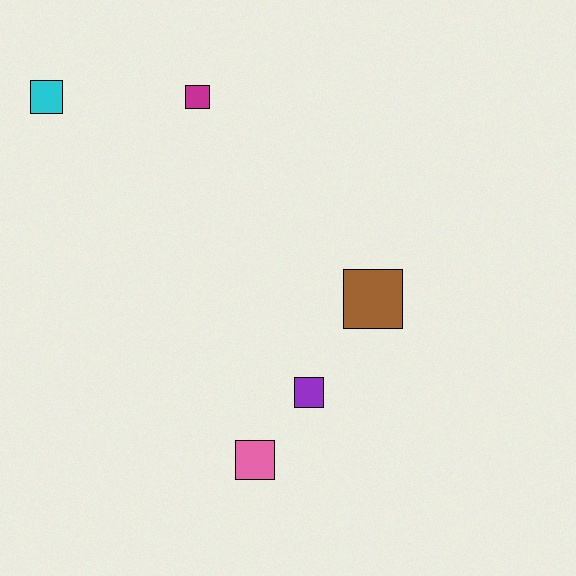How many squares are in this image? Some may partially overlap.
There are 5 squares.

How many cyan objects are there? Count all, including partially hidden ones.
There is 1 cyan object.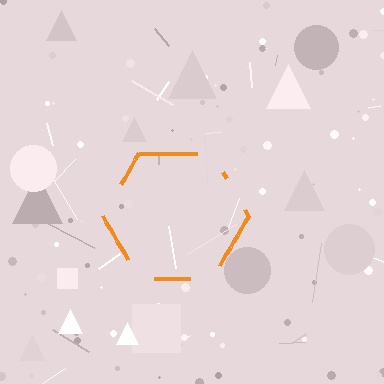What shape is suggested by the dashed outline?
The dashed outline suggests a hexagon.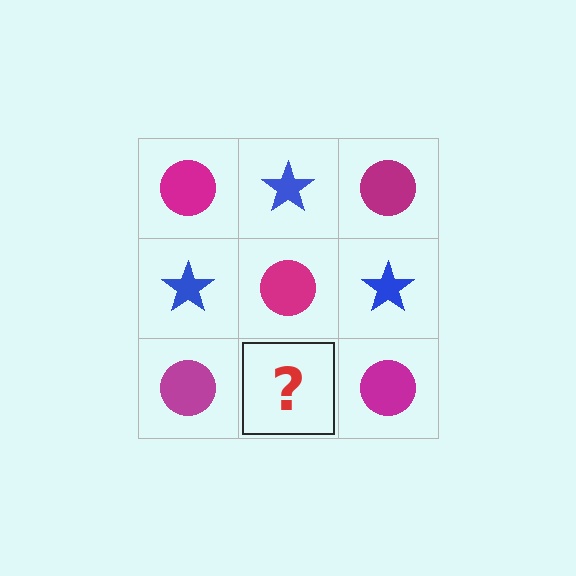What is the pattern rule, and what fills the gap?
The rule is that it alternates magenta circle and blue star in a checkerboard pattern. The gap should be filled with a blue star.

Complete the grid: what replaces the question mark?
The question mark should be replaced with a blue star.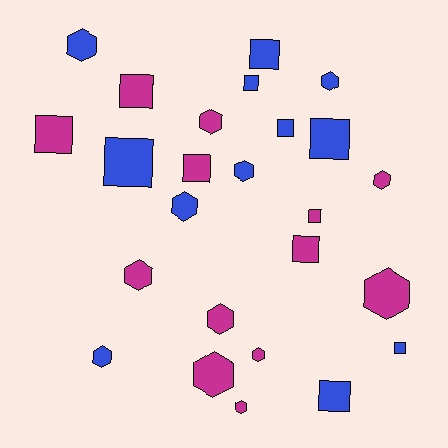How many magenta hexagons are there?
There are 8 magenta hexagons.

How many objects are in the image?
There are 25 objects.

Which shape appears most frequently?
Hexagon, with 13 objects.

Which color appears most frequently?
Magenta, with 13 objects.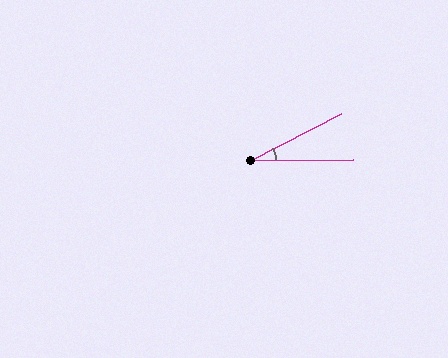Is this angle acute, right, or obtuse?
It is acute.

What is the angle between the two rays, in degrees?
Approximately 27 degrees.